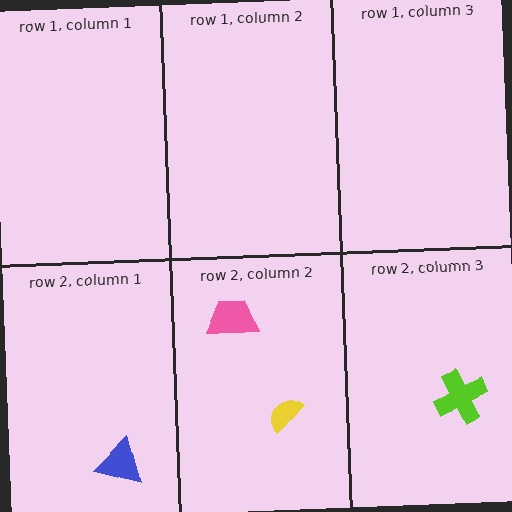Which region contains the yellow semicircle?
The row 2, column 2 region.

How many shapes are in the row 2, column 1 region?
1.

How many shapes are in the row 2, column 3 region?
1.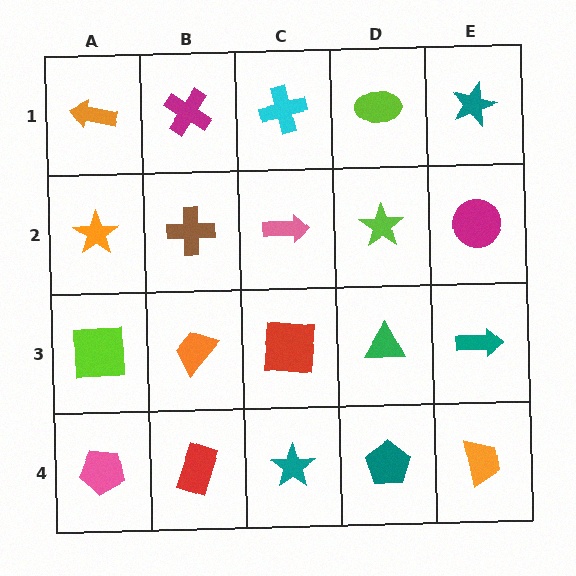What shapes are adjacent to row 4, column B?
An orange trapezoid (row 3, column B), a pink pentagon (row 4, column A), a teal star (row 4, column C).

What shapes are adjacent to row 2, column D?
A lime ellipse (row 1, column D), a green triangle (row 3, column D), a pink arrow (row 2, column C), a magenta circle (row 2, column E).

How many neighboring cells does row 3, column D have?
4.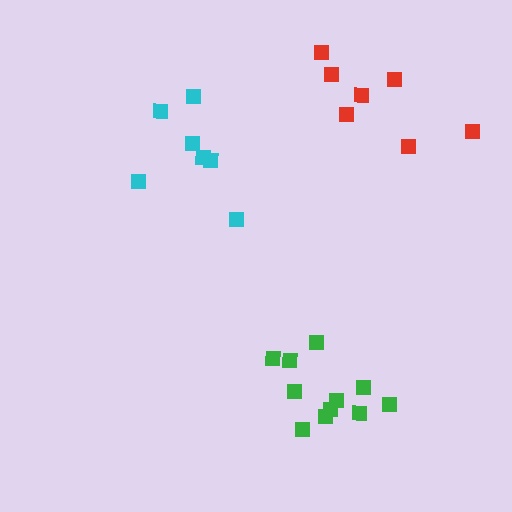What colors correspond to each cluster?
The clusters are colored: red, green, cyan.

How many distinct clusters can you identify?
There are 3 distinct clusters.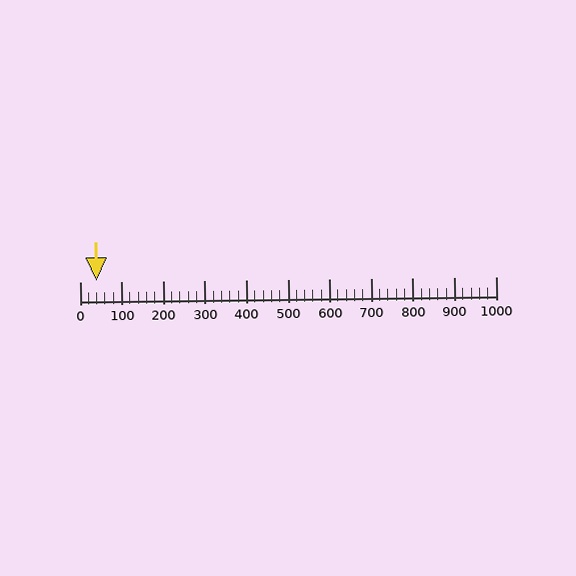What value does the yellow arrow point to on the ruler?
The yellow arrow points to approximately 40.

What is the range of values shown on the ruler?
The ruler shows values from 0 to 1000.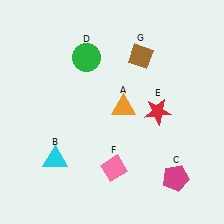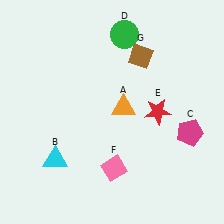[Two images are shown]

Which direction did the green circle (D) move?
The green circle (D) moved right.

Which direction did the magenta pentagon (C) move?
The magenta pentagon (C) moved up.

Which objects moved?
The objects that moved are: the magenta pentagon (C), the green circle (D).